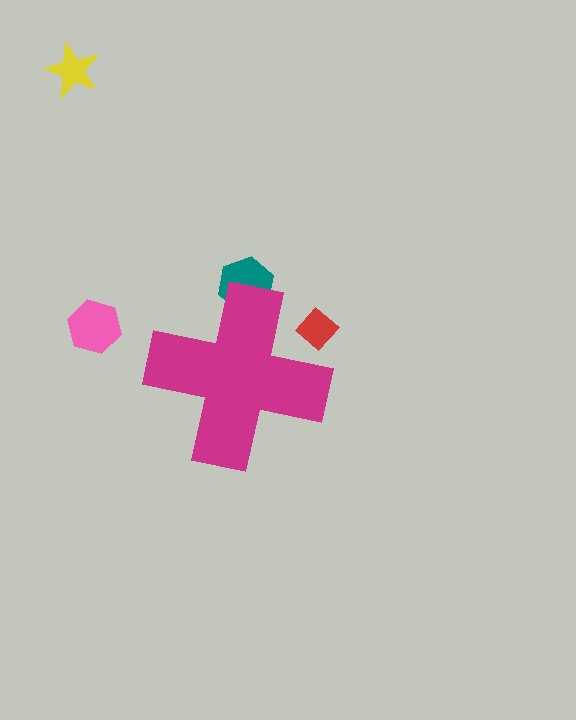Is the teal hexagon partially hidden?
Yes, the teal hexagon is partially hidden behind the magenta cross.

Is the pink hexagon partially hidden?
No, the pink hexagon is fully visible.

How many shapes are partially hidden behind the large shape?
2 shapes are partially hidden.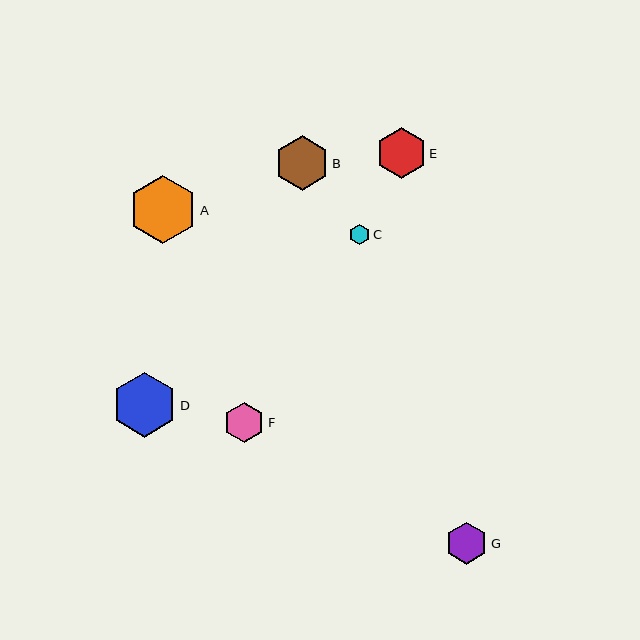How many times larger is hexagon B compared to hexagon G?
Hexagon B is approximately 1.3 times the size of hexagon G.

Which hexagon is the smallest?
Hexagon C is the smallest with a size of approximately 20 pixels.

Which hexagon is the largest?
Hexagon A is the largest with a size of approximately 69 pixels.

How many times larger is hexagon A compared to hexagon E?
Hexagon A is approximately 1.4 times the size of hexagon E.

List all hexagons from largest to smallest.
From largest to smallest: A, D, B, E, G, F, C.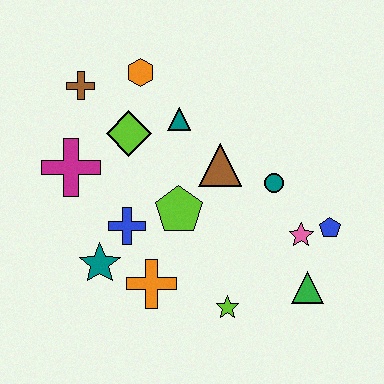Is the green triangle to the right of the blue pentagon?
No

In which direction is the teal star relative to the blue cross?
The teal star is below the blue cross.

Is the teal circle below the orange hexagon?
Yes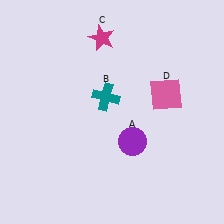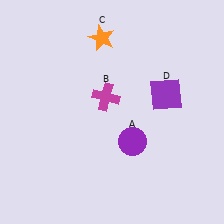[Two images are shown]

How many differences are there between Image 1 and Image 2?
There are 3 differences between the two images.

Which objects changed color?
B changed from teal to magenta. C changed from magenta to orange. D changed from pink to purple.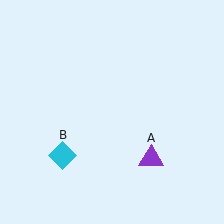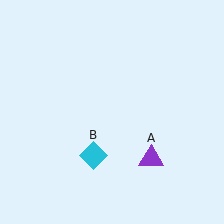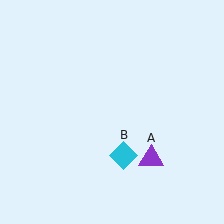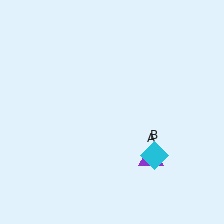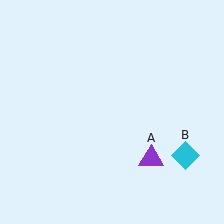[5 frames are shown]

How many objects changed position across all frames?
1 object changed position: cyan diamond (object B).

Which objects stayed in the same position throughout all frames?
Purple triangle (object A) remained stationary.